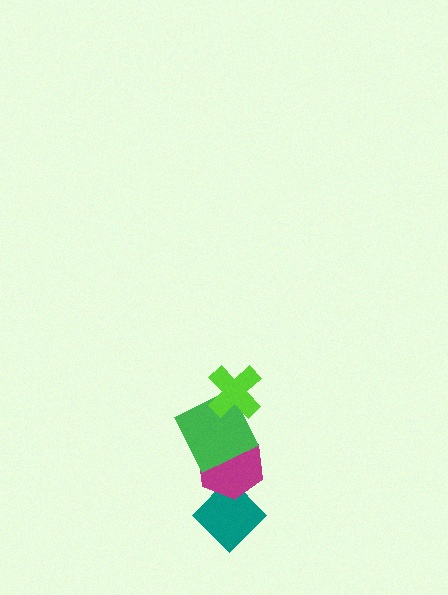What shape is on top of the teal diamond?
The magenta hexagon is on top of the teal diamond.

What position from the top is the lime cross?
The lime cross is 1st from the top.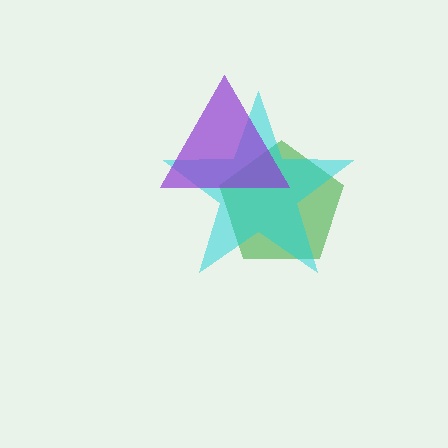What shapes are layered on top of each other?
The layered shapes are: a green pentagon, a cyan star, a purple triangle.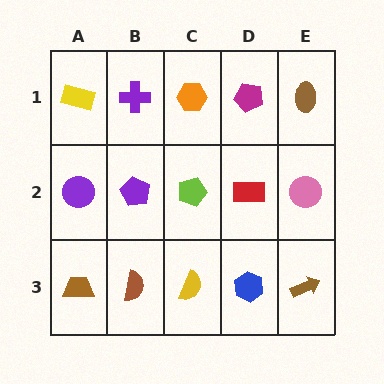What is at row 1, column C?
An orange hexagon.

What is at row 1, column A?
A yellow rectangle.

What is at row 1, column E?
A brown ellipse.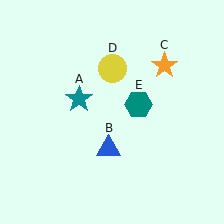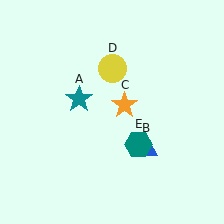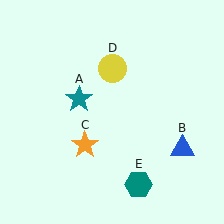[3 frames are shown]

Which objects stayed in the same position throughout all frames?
Teal star (object A) and yellow circle (object D) remained stationary.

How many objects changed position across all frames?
3 objects changed position: blue triangle (object B), orange star (object C), teal hexagon (object E).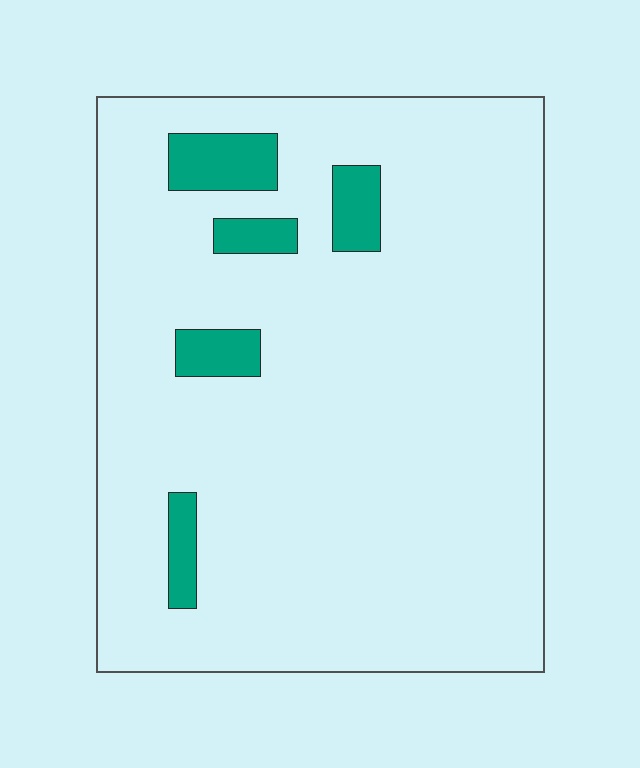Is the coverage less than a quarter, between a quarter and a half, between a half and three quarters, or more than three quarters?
Less than a quarter.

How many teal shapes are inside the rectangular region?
5.